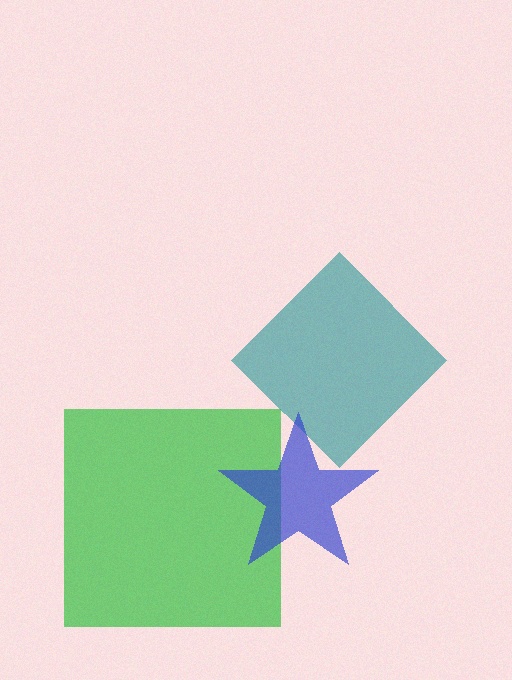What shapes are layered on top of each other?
The layered shapes are: a green square, a teal diamond, a blue star.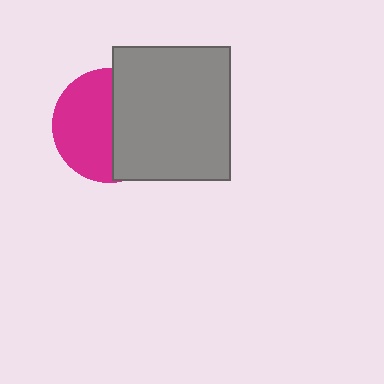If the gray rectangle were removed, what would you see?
You would see the complete magenta circle.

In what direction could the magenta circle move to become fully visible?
The magenta circle could move left. That would shift it out from behind the gray rectangle entirely.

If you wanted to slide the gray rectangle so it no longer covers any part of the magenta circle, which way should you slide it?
Slide it right — that is the most direct way to separate the two shapes.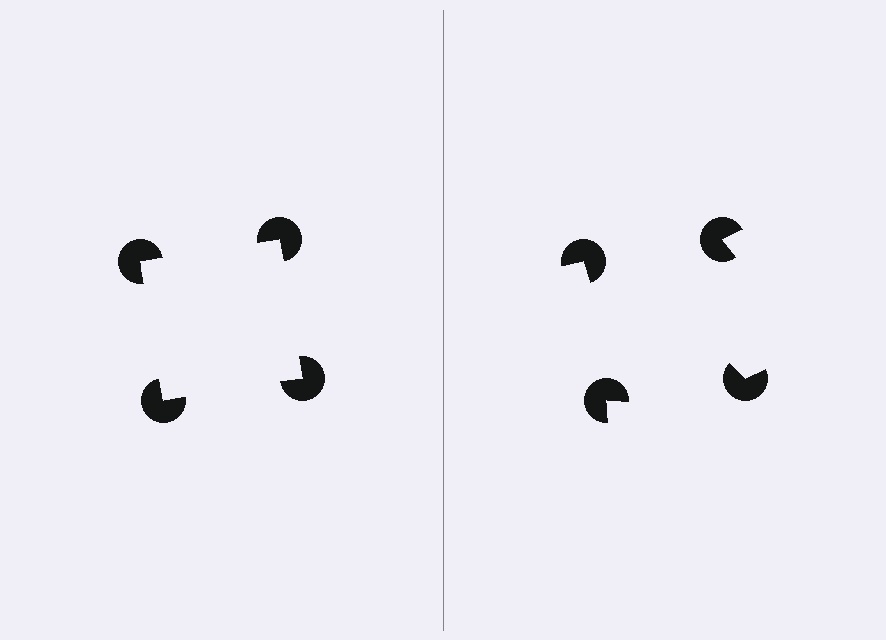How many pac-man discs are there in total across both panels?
8 — 4 on each side.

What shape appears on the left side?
An illusory square.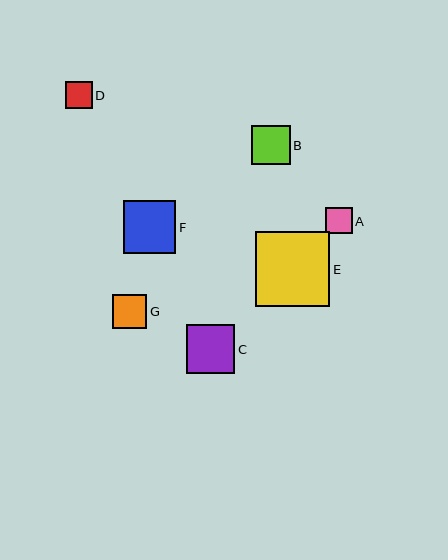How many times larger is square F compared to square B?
Square F is approximately 1.3 times the size of square B.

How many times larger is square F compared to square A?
Square F is approximately 2.0 times the size of square A.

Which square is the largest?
Square E is the largest with a size of approximately 74 pixels.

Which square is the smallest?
Square A is the smallest with a size of approximately 26 pixels.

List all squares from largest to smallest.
From largest to smallest: E, F, C, B, G, D, A.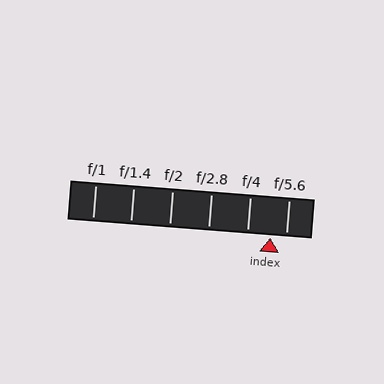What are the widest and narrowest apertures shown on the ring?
The widest aperture shown is f/1 and the narrowest is f/5.6.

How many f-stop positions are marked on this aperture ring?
There are 6 f-stop positions marked.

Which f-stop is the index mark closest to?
The index mark is closest to f/5.6.